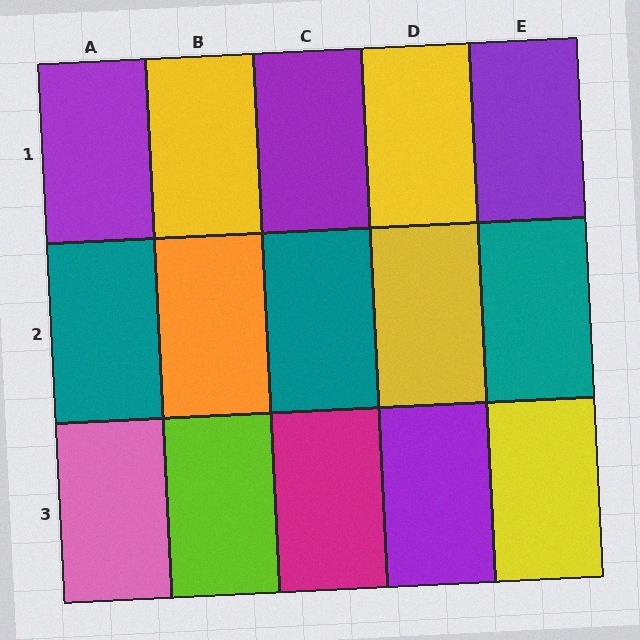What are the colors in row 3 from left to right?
Pink, lime, magenta, purple, yellow.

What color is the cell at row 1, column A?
Purple.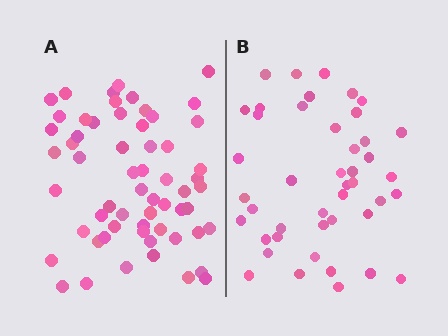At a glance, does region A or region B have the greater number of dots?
Region A (the left region) has more dots.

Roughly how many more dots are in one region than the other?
Region A has approximately 15 more dots than region B.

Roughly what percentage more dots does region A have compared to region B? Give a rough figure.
About 35% more.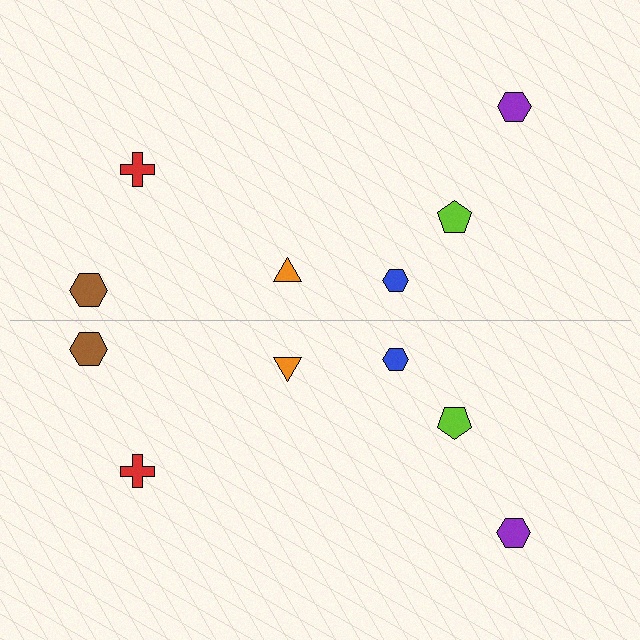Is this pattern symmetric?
Yes, this pattern has bilateral (reflection) symmetry.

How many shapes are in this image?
There are 12 shapes in this image.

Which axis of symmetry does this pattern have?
The pattern has a horizontal axis of symmetry running through the center of the image.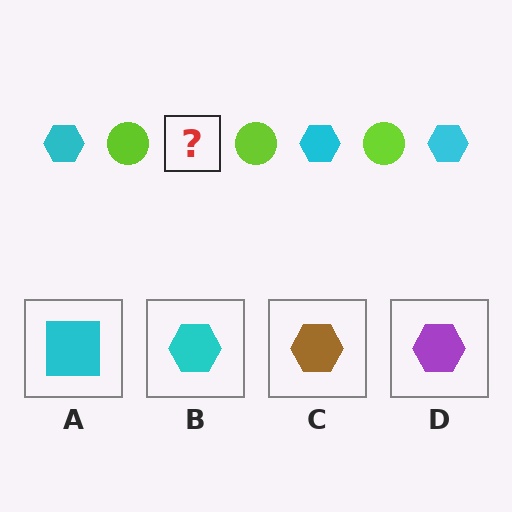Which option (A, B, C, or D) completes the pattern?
B.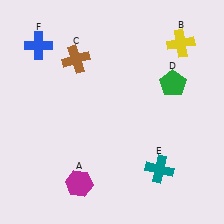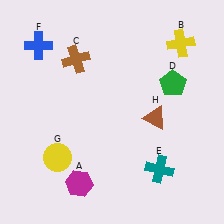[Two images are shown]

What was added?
A yellow circle (G), a brown triangle (H) were added in Image 2.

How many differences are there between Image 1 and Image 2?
There are 2 differences between the two images.